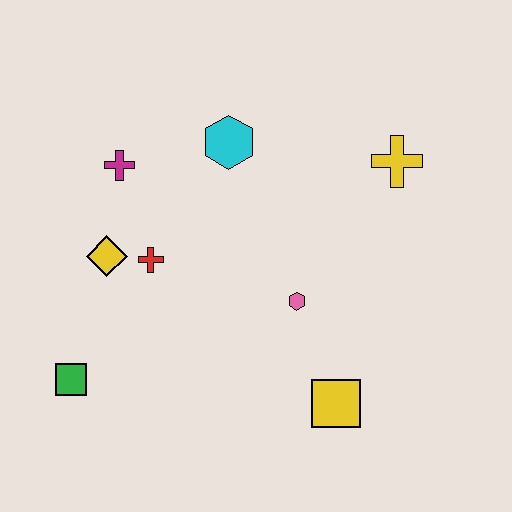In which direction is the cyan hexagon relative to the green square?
The cyan hexagon is above the green square.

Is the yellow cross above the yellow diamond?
Yes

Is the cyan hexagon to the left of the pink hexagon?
Yes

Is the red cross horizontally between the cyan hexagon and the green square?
Yes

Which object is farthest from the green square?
The yellow cross is farthest from the green square.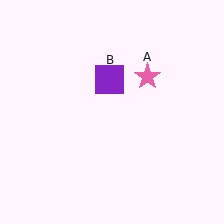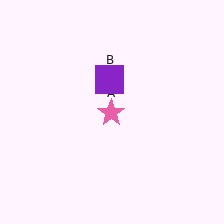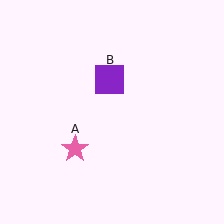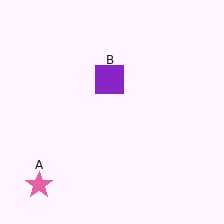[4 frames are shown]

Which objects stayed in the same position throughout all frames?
Purple square (object B) remained stationary.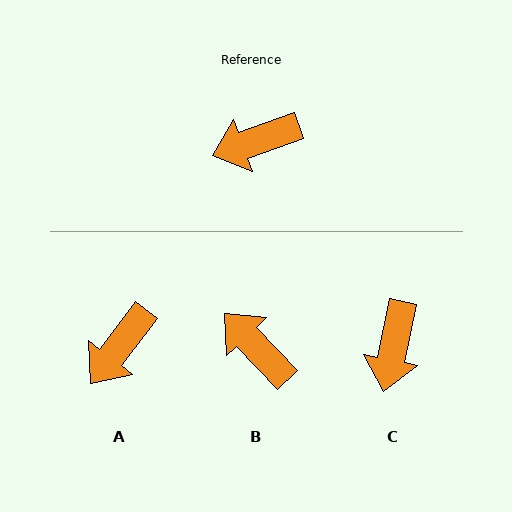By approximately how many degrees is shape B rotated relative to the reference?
Approximately 65 degrees clockwise.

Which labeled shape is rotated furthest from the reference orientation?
B, about 65 degrees away.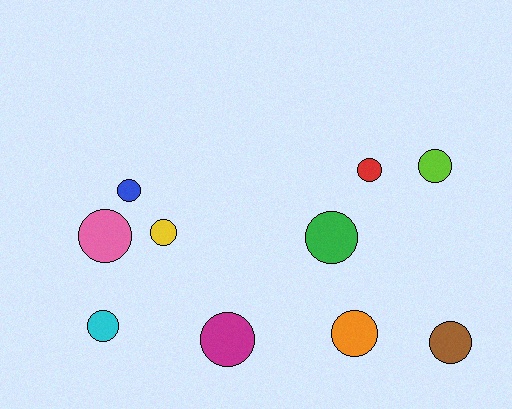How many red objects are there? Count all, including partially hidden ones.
There is 1 red object.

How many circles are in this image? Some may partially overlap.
There are 10 circles.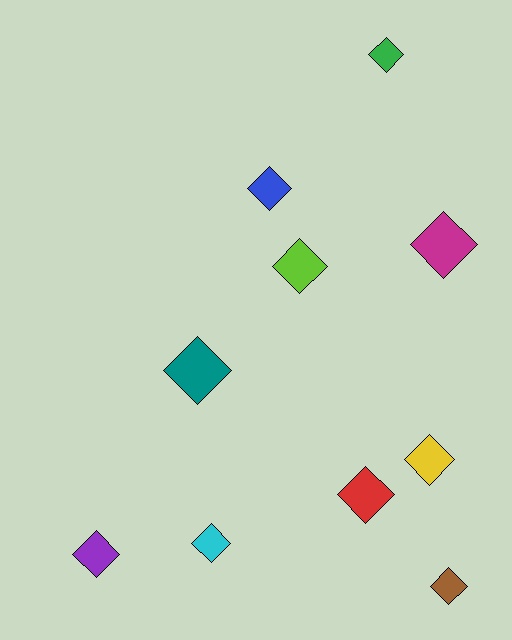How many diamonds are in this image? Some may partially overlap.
There are 10 diamonds.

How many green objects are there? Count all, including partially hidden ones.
There is 1 green object.